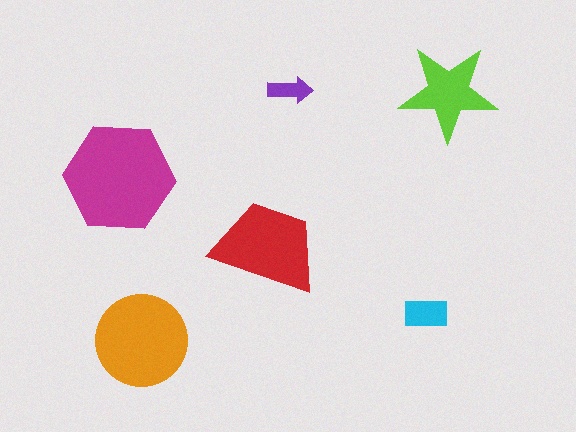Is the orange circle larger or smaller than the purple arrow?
Larger.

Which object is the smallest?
The purple arrow.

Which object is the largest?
The magenta hexagon.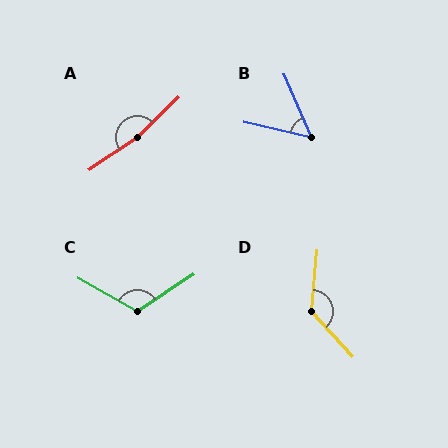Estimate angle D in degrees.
Approximately 132 degrees.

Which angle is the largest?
A, at approximately 169 degrees.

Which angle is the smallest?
B, at approximately 54 degrees.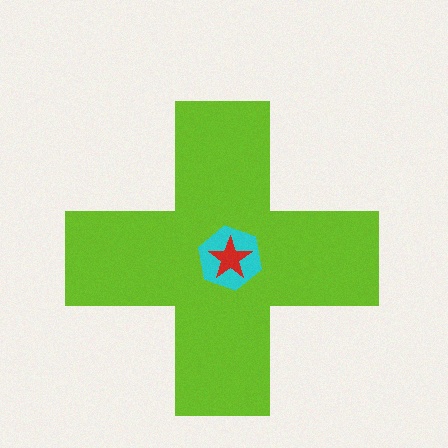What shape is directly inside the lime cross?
The cyan hexagon.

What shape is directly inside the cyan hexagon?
The red star.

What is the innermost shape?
The red star.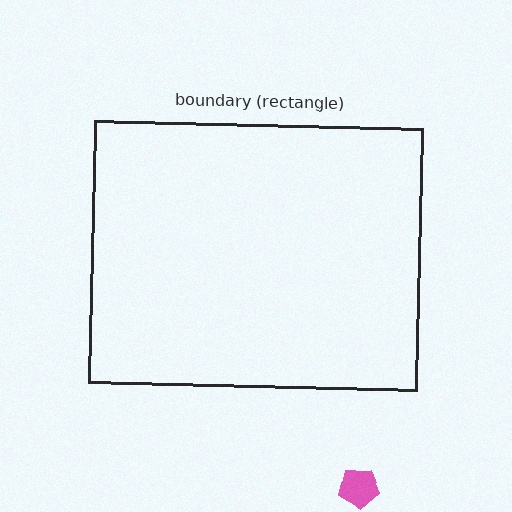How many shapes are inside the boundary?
0 inside, 1 outside.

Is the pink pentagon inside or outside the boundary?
Outside.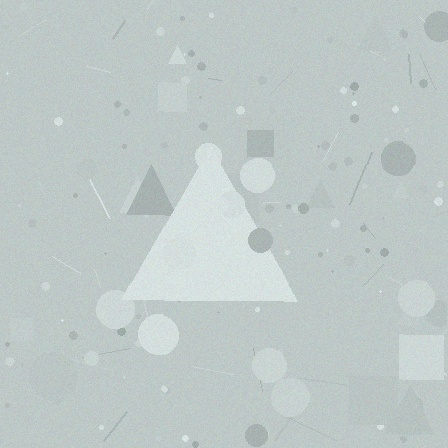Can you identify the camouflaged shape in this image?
The camouflaged shape is a triangle.